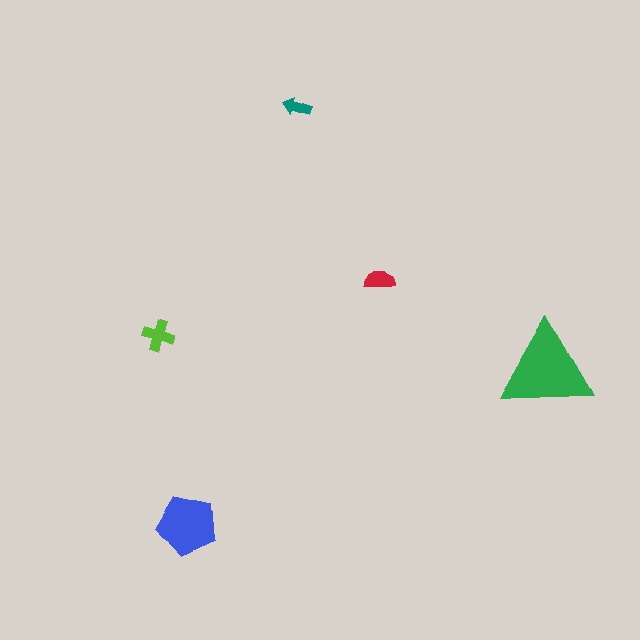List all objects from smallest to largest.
The teal arrow, the red semicircle, the lime cross, the blue pentagon, the green triangle.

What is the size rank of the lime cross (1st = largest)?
3rd.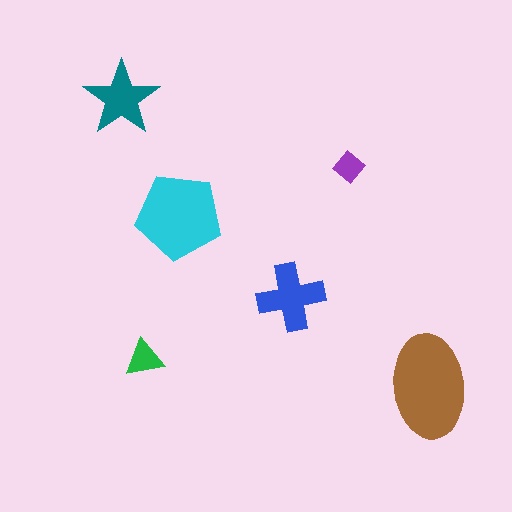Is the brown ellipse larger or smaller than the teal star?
Larger.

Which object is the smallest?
The purple diamond.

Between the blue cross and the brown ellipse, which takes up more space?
The brown ellipse.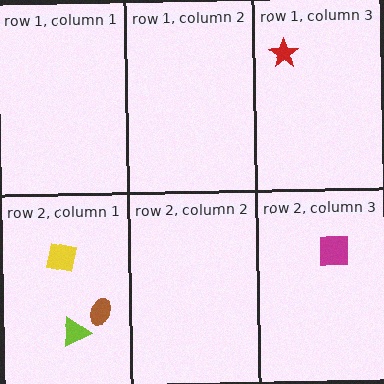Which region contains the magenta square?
The row 2, column 3 region.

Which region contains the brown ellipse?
The row 2, column 1 region.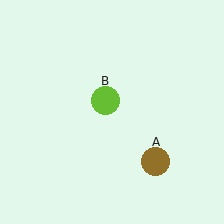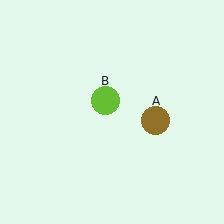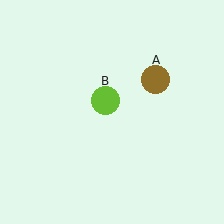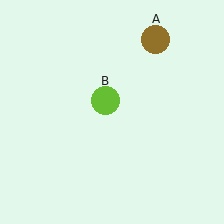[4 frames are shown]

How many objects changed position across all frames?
1 object changed position: brown circle (object A).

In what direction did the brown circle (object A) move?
The brown circle (object A) moved up.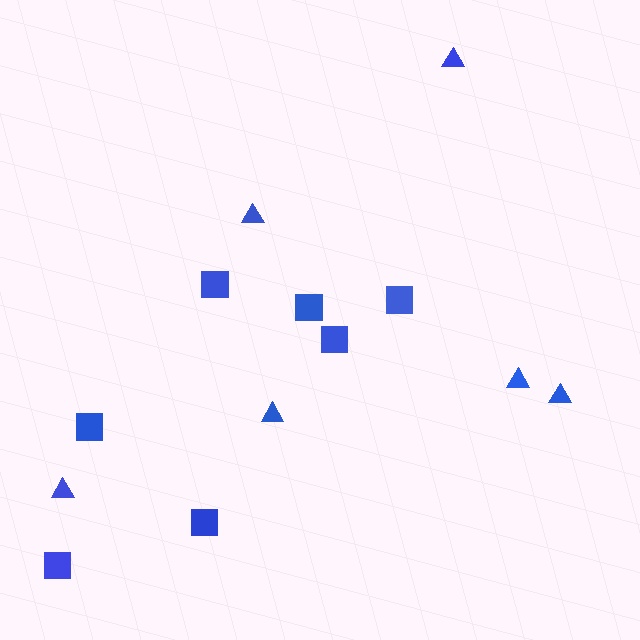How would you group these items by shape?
There are 2 groups: one group of squares (7) and one group of triangles (6).